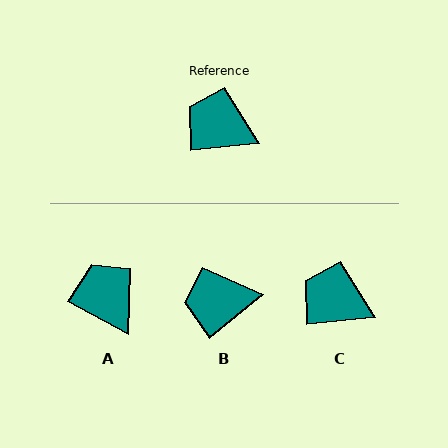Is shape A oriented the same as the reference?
No, it is off by about 34 degrees.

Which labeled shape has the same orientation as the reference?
C.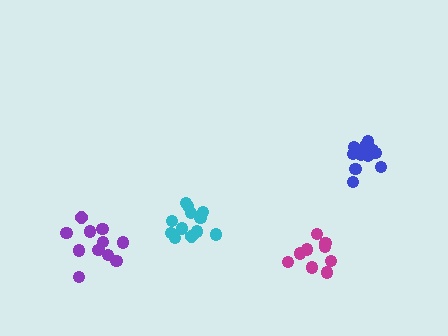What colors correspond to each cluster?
The clusters are colored: purple, magenta, cyan, blue.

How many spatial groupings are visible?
There are 4 spatial groupings.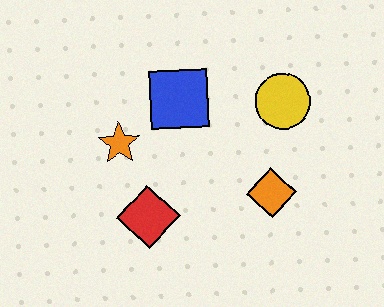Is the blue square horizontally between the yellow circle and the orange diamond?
No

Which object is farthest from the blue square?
The orange diamond is farthest from the blue square.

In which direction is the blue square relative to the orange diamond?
The blue square is above the orange diamond.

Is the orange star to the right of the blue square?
No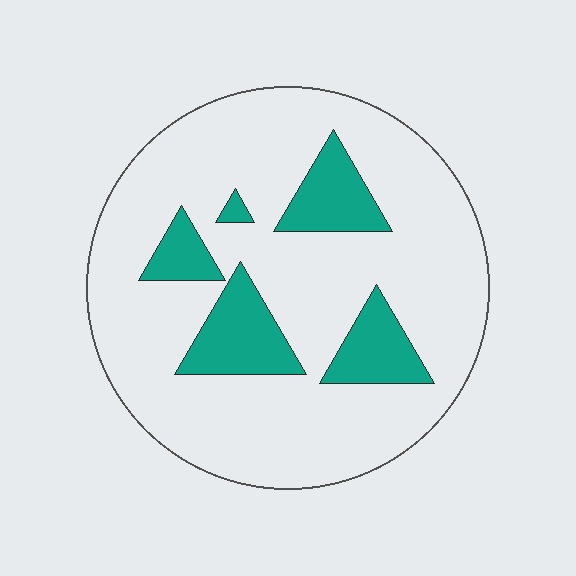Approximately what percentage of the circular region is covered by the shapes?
Approximately 20%.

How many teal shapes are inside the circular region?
5.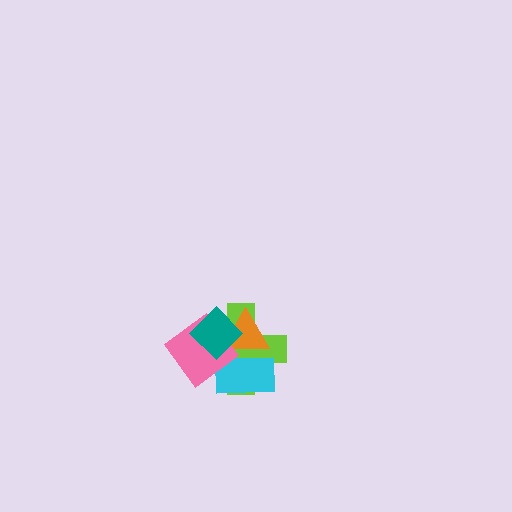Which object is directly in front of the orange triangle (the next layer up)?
The cyan rectangle is directly in front of the orange triangle.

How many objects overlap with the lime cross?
4 objects overlap with the lime cross.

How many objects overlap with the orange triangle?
4 objects overlap with the orange triangle.